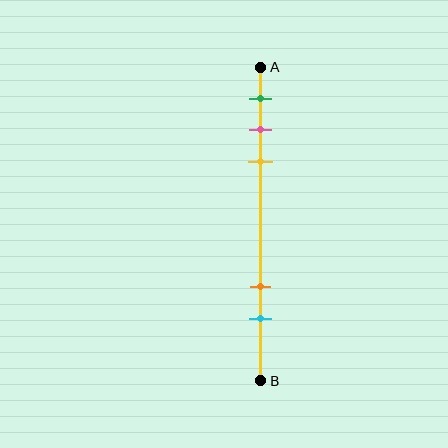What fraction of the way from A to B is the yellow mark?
The yellow mark is approximately 30% (0.3) of the way from A to B.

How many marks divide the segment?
There are 5 marks dividing the segment.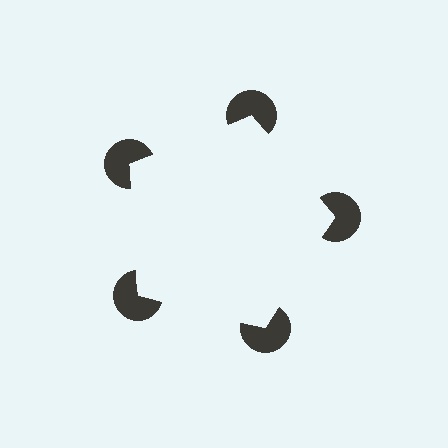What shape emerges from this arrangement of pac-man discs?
An illusory pentagon — its edges are inferred from the aligned wedge cuts in the pac-man discs, not physically drawn.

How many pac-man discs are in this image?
There are 5 — one at each vertex of the illusory pentagon.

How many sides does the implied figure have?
5 sides.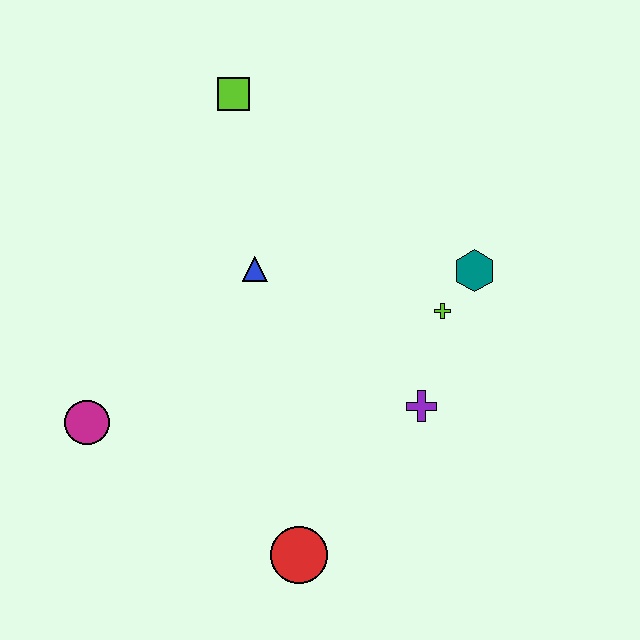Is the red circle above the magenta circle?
No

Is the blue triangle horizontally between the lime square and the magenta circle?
No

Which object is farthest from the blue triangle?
The red circle is farthest from the blue triangle.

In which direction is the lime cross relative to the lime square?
The lime cross is below the lime square.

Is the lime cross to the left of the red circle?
No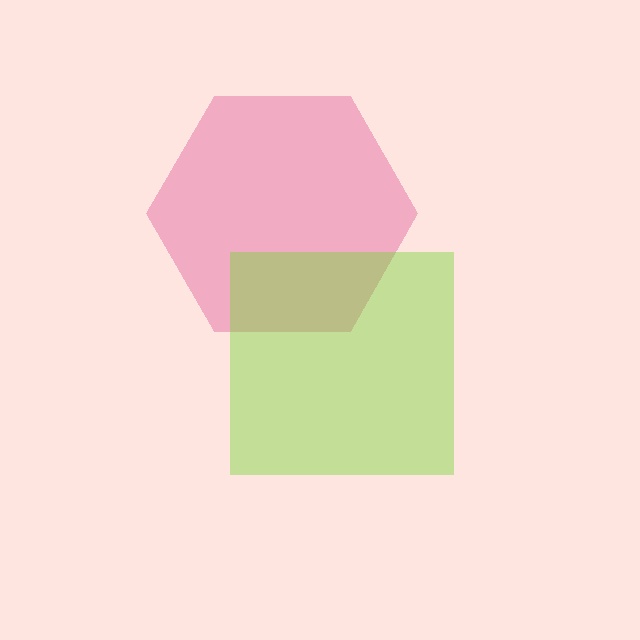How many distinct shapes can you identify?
There are 2 distinct shapes: a pink hexagon, a lime square.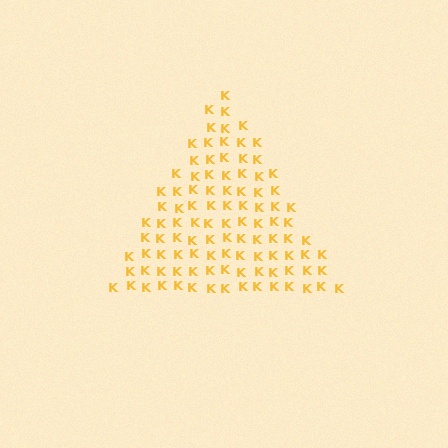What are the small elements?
The small elements are letter K's.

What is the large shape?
The large shape is a triangle.